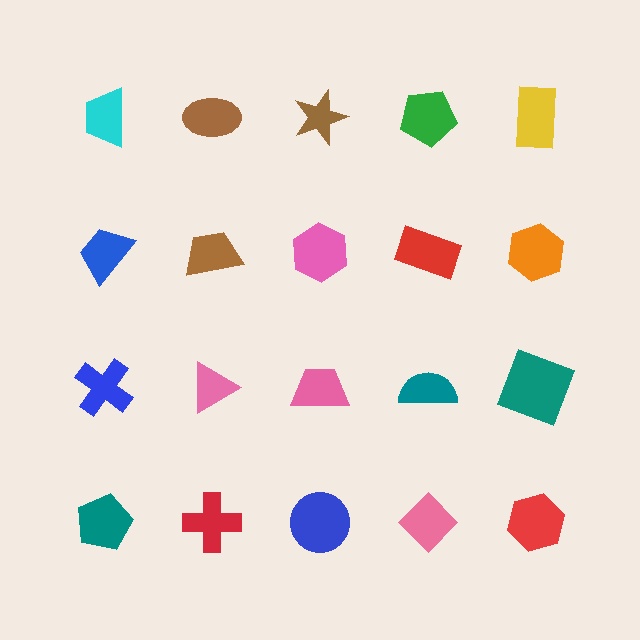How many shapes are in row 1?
5 shapes.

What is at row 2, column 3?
A pink hexagon.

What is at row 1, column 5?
A yellow rectangle.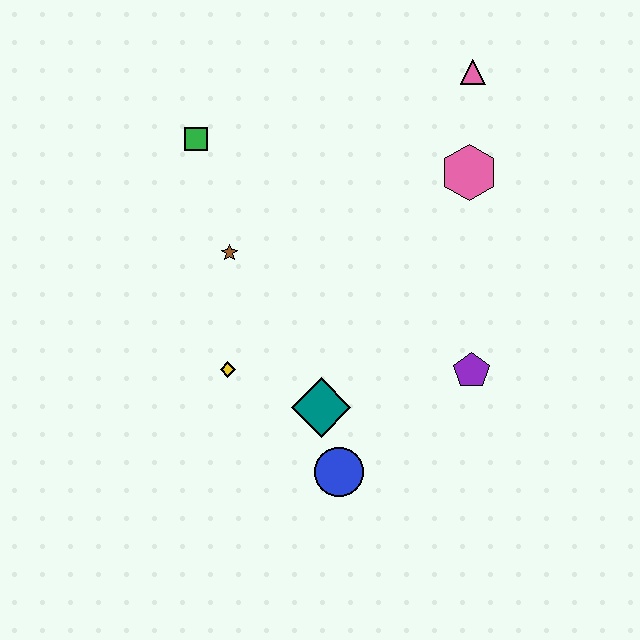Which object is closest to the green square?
The brown star is closest to the green square.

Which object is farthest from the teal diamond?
The pink triangle is farthest from the teal diamond.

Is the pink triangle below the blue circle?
No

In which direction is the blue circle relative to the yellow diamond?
The blue circle is to the right of the yellow diamond.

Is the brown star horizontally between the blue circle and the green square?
Yes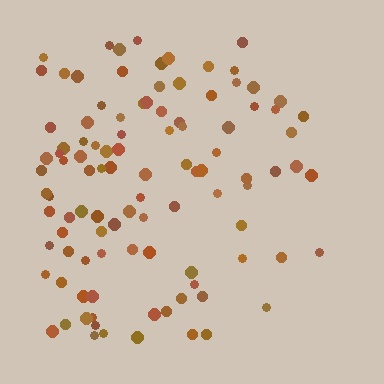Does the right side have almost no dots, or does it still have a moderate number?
Still a moderate number, just noticeably fewer than the left.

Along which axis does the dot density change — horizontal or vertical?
Horizontal.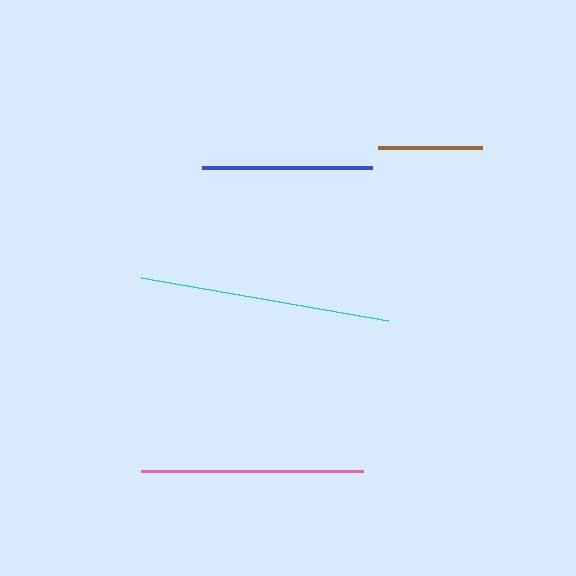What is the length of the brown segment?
The brown segment is approximately 103 pixels long.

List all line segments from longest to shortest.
From longest to shortest: cyan, pink, blue, brown.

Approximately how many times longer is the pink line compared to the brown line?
The pink line is approximately 2.1 times the length of the brown line.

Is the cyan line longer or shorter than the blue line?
The cyan line is longer than the blue line.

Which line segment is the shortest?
The brown line is the shortest at approximately 103 pixels.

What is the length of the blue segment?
The blue segment is approximately 170 pixels long.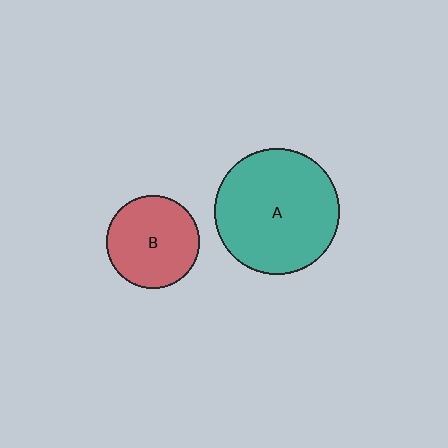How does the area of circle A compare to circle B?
Approximately 1.8 times.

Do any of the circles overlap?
No, none of the circles overlap.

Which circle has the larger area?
Circle A (teal).